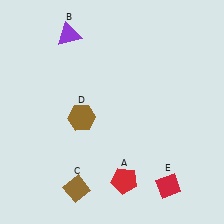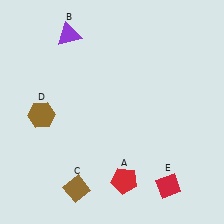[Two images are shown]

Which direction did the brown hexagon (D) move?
The brown hexagon (D) moved left.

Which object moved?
The brown hexagon (D) moved left.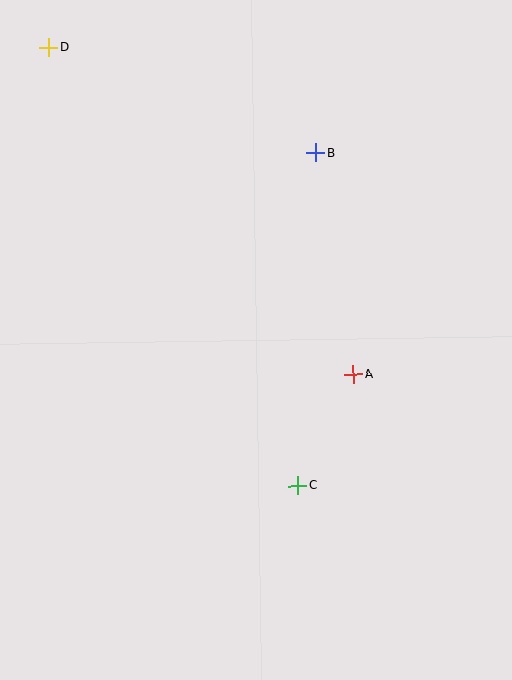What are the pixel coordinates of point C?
Point C is at (298, 485).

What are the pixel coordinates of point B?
Point B is at (316, 153).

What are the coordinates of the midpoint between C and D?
The midpoint between C and D is at (173, 266).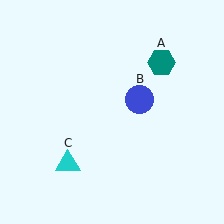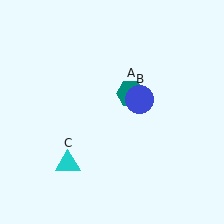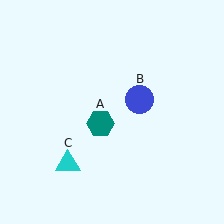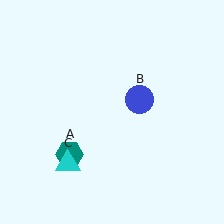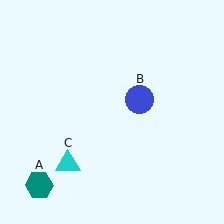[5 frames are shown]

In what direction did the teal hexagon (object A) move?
The teal hexagon (object A) moved down and to the left.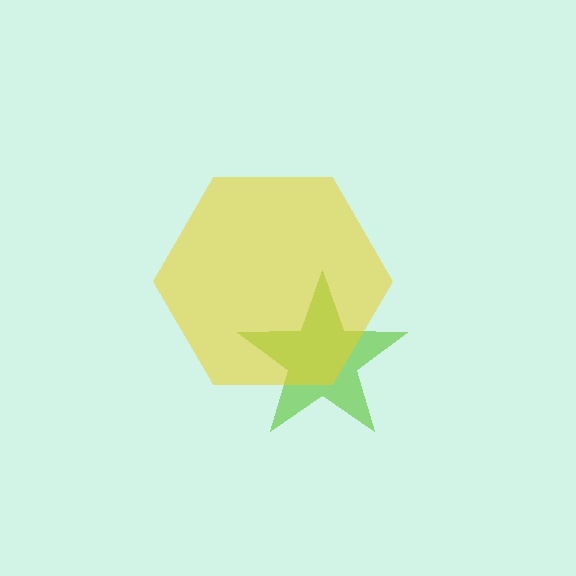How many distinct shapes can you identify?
There are 2 distinct shapes: a lime star, a yellow hexagon.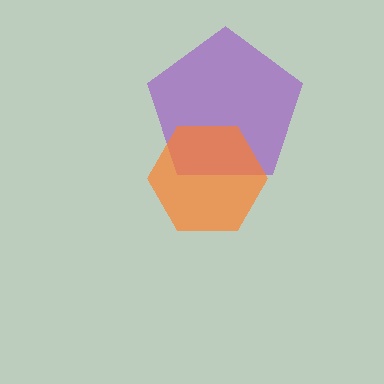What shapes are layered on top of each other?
The layered shapes are: a purple pentagon, an orange hexagon.